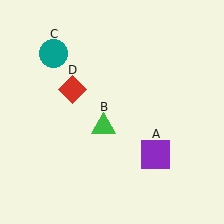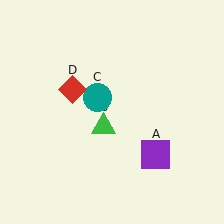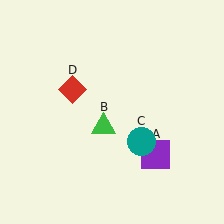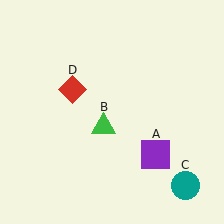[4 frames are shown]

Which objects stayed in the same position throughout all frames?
Purple square (object A) and green triangle (object B) and red diamond (object D) remained stationary.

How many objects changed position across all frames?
1 object changed position: teal circle (object C).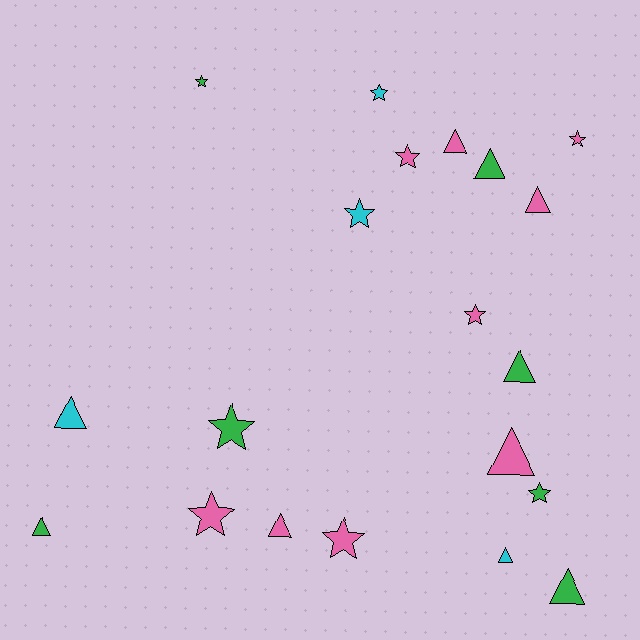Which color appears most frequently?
Pink, with 9 objects.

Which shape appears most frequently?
Triangle, with 10 objects.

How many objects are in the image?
There are 20 objects.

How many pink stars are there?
There are 5 pink stars.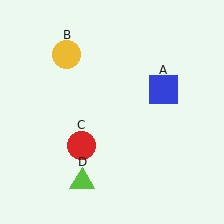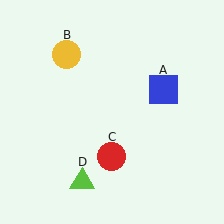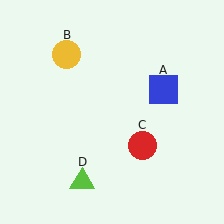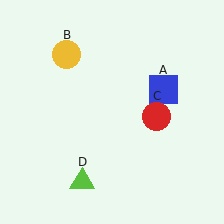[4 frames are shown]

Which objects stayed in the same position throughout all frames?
Blue square (object A) and yellow circle (object B) and lime triangle (object D) remained stationary.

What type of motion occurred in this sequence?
The red circle (object C) rotated counterclockwise around the center of the scene.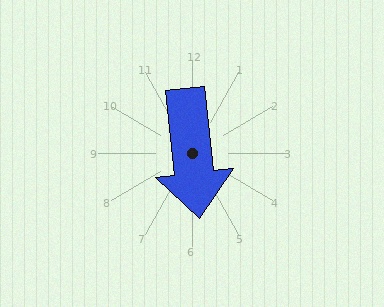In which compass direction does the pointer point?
South.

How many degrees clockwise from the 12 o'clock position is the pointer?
Approximately 174 degrees.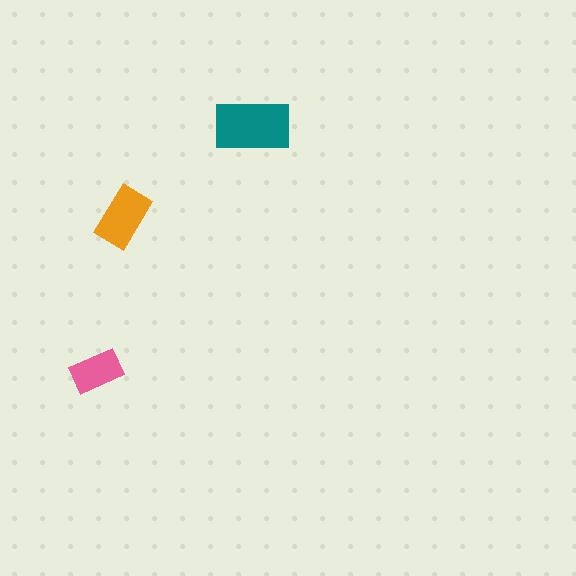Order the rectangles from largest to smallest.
the teal one, the orange one, the pink one.